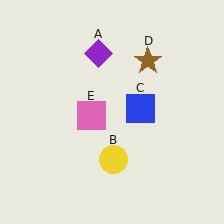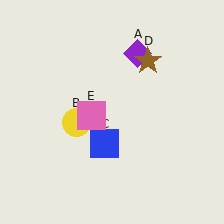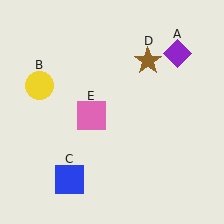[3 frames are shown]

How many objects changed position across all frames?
3 objects changed position: purple diamond (object A), yellow circle (object B), blue square (object C).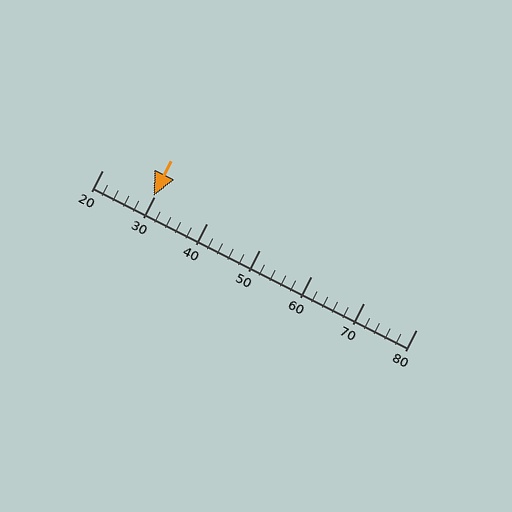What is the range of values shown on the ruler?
The ruler shows values from 20 to 80.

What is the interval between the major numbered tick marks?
The major tick marks are spaced 10 units apart.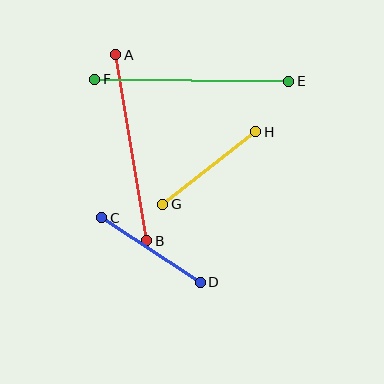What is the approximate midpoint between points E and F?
The midpoint is at approximately (192, 80) pixels.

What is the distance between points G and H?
The distance is approximately 118 pixels.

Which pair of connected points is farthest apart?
Points E and F are farthest apart.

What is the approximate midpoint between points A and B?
The midpoint is at approximately (131, 148) pixels.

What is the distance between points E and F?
The distance is approximately 194 pixels.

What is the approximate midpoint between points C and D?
The midpoint is at approximately (151, 250) pixels.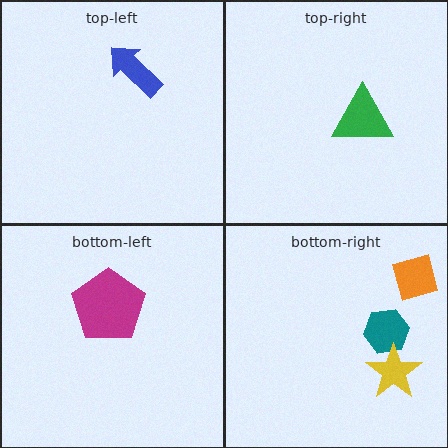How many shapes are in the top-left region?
1.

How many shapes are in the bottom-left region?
1.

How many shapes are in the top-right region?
1.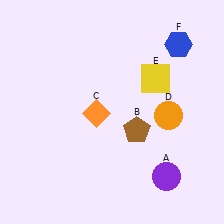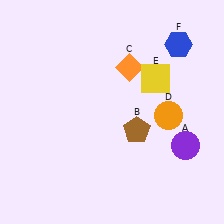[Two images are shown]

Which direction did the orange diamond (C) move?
The orange diamond (C) moved up.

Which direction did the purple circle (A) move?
The purple circle (A) moved up.